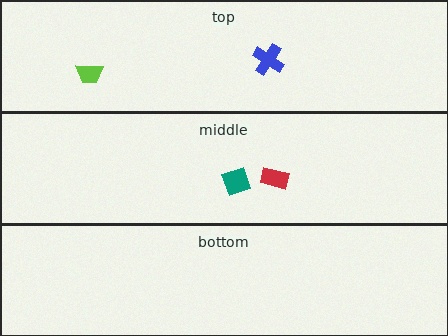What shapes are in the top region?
The blue cross, the lime trapezoid.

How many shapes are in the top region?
2.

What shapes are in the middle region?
The red rectangle, the teal diamond.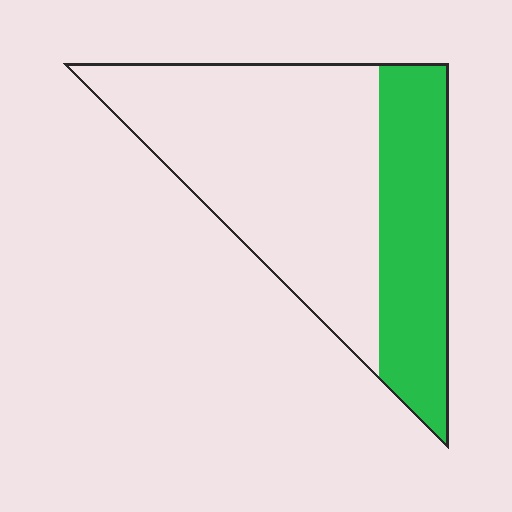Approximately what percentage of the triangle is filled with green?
Approximately 35%.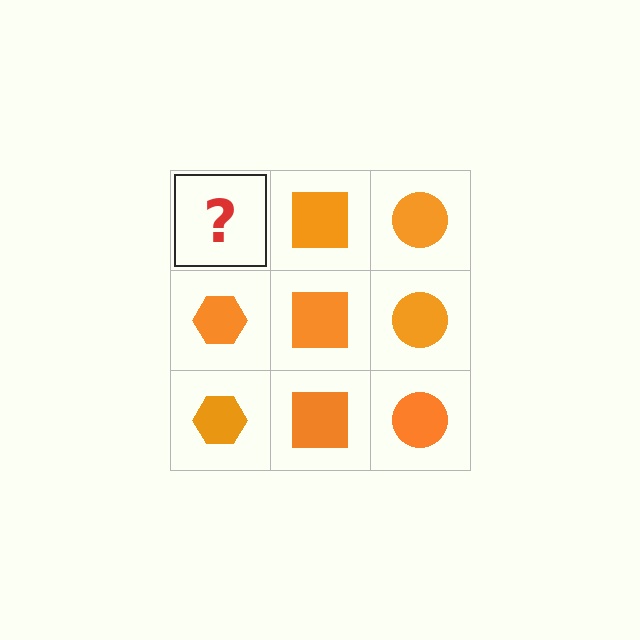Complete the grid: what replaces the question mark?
The question mark should be replaced with an orange hexagon.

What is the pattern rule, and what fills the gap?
The rule is that each column has a consistent shape. The gap should be filled with an orange hexagon.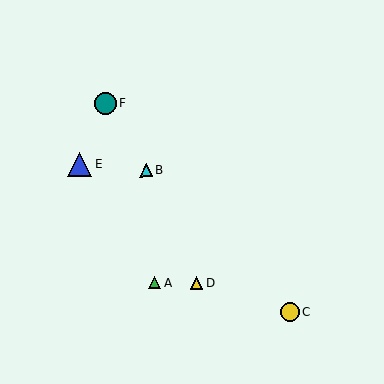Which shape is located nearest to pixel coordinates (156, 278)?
The green triangle (labeled A) at (155, 283) is nearest to that location.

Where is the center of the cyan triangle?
The center of the cyan triangle is at (146, 171).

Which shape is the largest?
The blue triangle (labeled E) is the largest.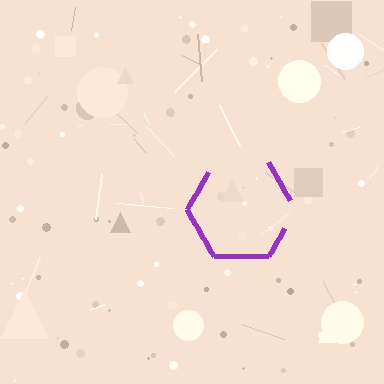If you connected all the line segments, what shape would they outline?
They would outline a hexagon.